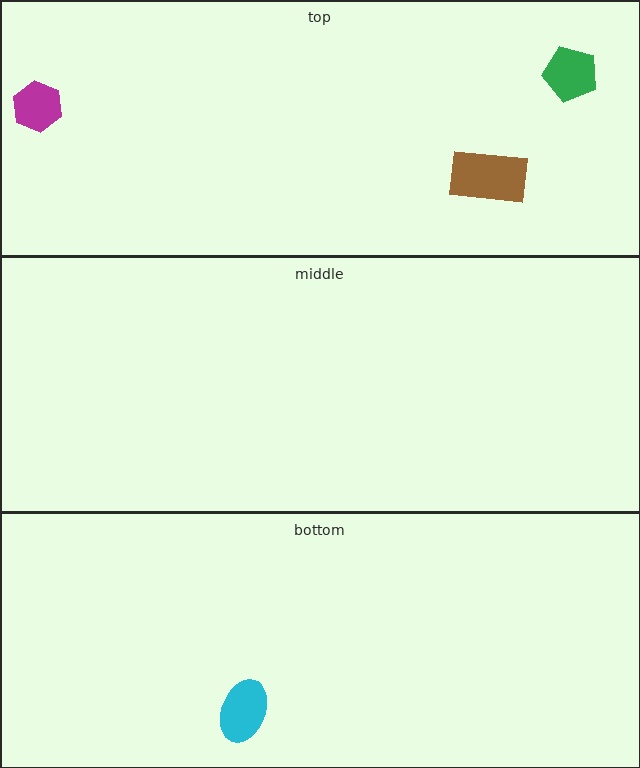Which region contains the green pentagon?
The top region.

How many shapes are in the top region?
3.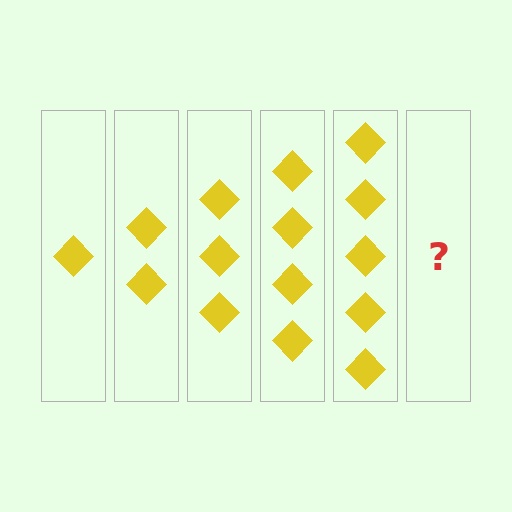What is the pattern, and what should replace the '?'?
The pattern is that each step adds one more diamond. The '?' should be 6 diamonds.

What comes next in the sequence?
The next element should be 6 diamonds.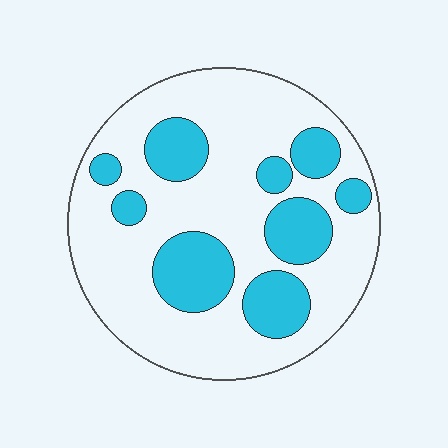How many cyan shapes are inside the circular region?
9.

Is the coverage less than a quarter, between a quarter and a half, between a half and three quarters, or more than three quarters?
Between a quarter and a half.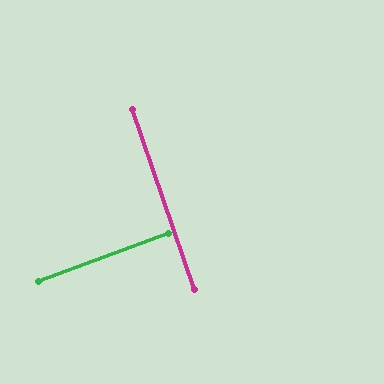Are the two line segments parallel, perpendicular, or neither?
Perpendicular — they meet at approximately 89°.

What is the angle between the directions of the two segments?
Approximately 89 degrees.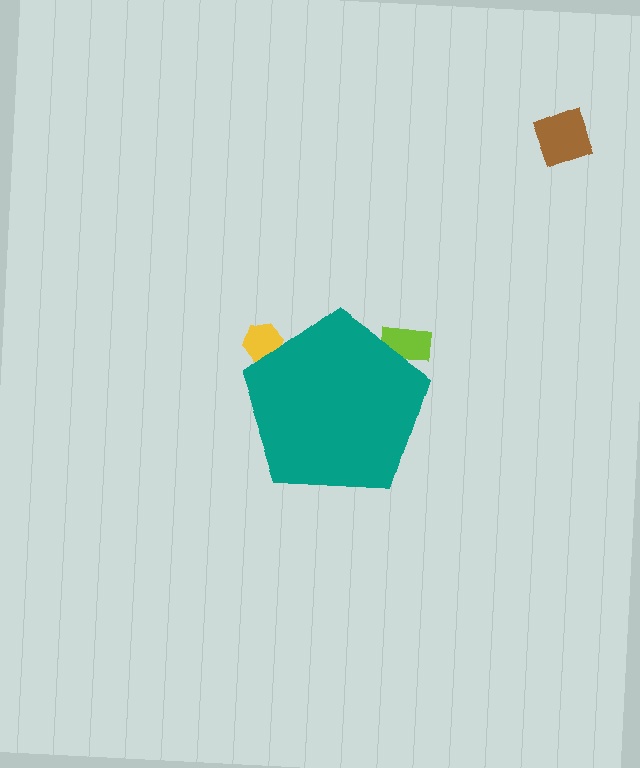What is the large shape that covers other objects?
A teal pentagon.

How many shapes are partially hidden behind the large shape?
2 shapes are partially hidden.